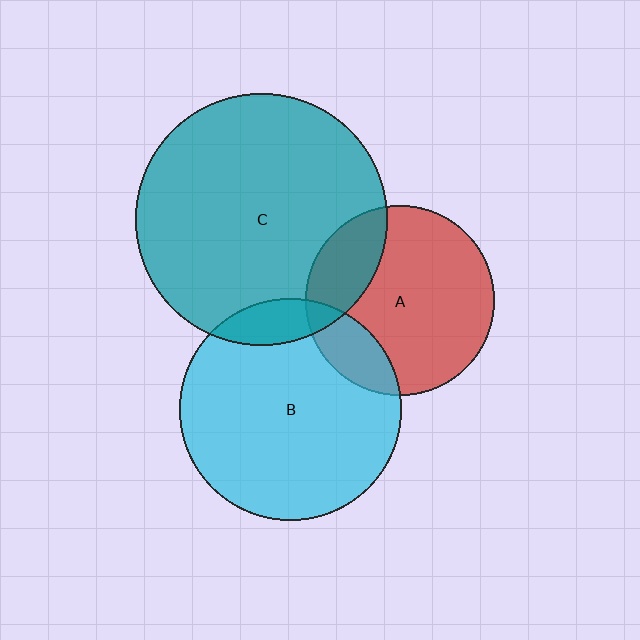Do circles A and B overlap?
Yes.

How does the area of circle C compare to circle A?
Approximately 1.8 times.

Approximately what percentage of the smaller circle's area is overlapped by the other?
Approximately 15%.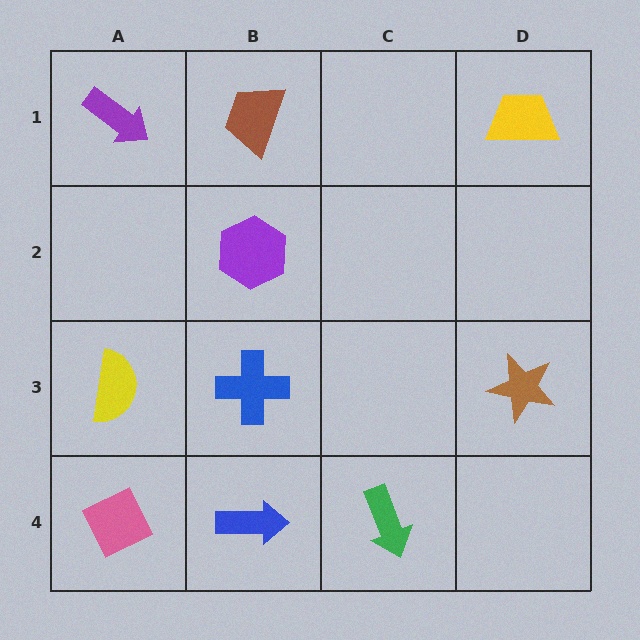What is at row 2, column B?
A purple hexagon.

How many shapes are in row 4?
3 shapes.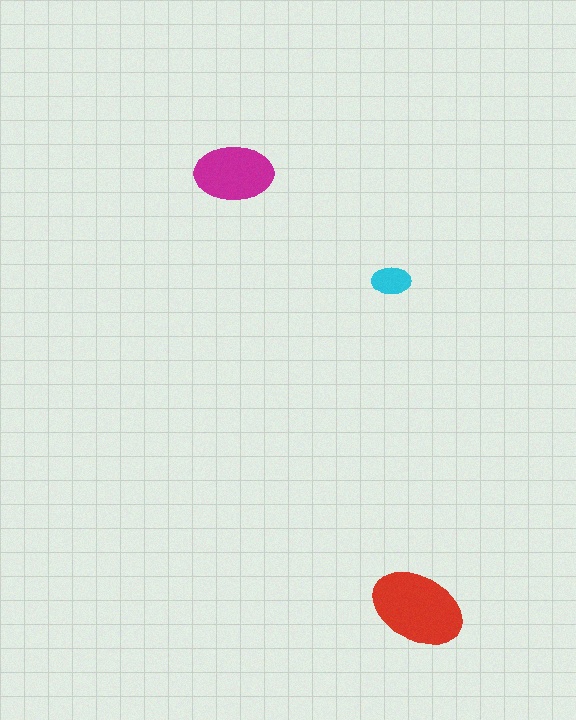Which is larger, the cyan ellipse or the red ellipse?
The red one.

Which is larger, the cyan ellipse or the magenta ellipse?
The magenta one.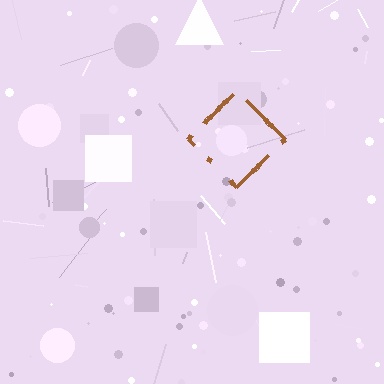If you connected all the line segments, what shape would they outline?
They would outline a diamond.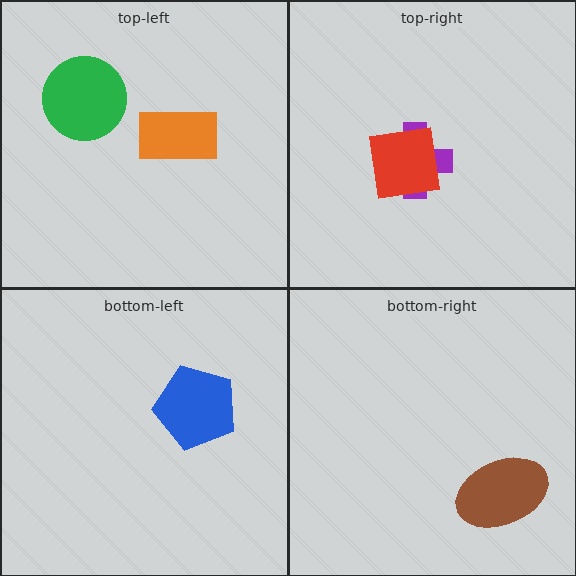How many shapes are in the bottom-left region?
1.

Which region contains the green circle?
The top-left region.